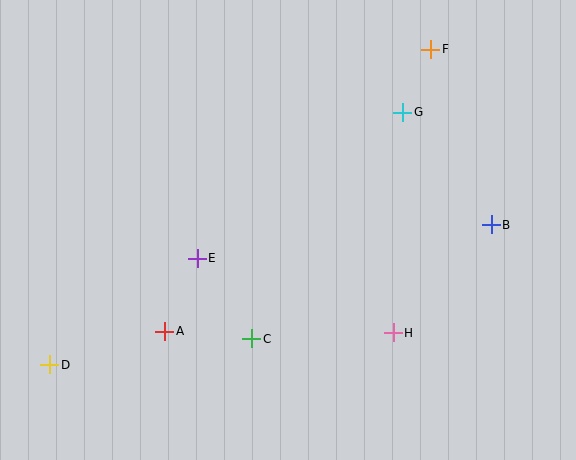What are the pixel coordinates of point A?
Point A is at (165, 331).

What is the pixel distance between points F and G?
The distance between F and G is 69 pixels.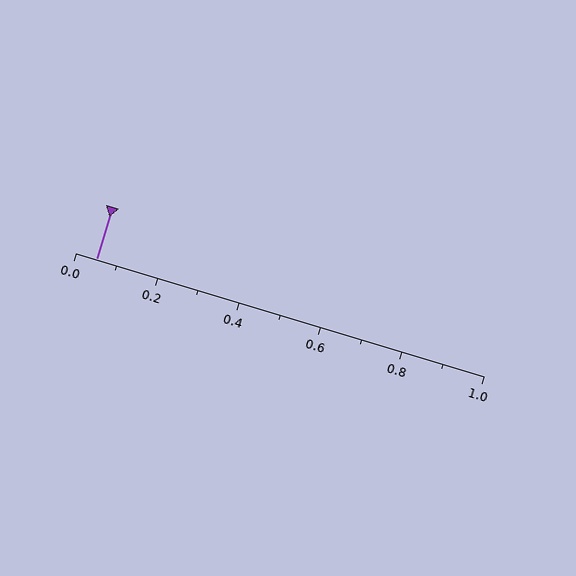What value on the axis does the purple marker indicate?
The marker indicates approximately 0.05.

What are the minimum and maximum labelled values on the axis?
The axis runs from 0.0 to 1.0.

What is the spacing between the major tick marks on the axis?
The major ticks are spaced 0.2 apart.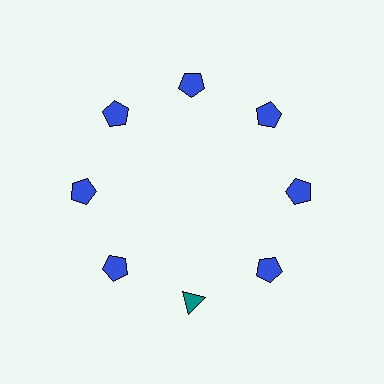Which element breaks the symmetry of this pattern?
The teal triangle at roughly the 6 o'clock position breaks the symmetry. All other shapes are blue pentagons.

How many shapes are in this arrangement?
There are 8 shapes arranged in a ring pattern.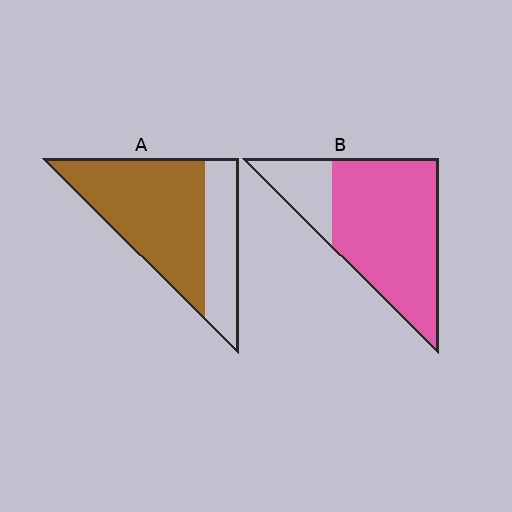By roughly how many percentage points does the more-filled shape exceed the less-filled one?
By roughly 10 percentage points (B over A).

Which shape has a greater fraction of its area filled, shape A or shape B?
Shape B.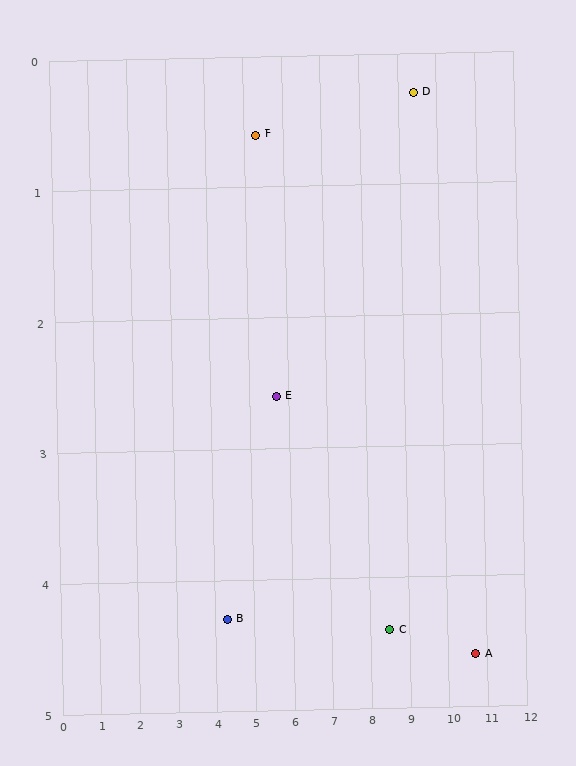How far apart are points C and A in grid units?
Points C and A are about 2.2 grid units apart.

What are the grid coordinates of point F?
Point F is at approximately (5.3, 0.6).